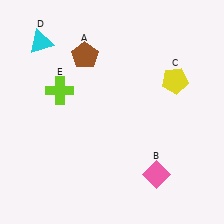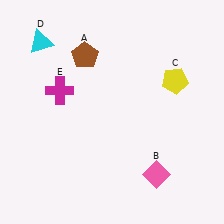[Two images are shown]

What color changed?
The cross (E) changed from lime in Image 1 to magenta in Image 2.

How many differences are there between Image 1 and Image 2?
There is 1 difference between the two images.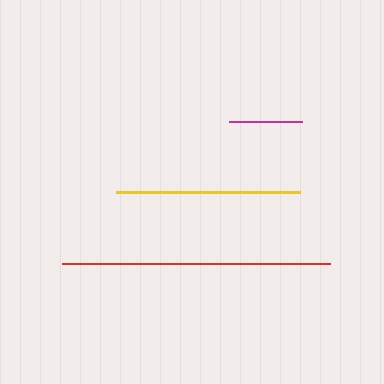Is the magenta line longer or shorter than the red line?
The red line is longer than the magenta line.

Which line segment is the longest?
The red line is the longest at approximately 268 pixels.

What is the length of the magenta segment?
The magenta segment is approximately 74 pixels long.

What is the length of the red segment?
The red segment is approximately 268 pixels long.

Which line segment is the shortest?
The magenta line is the shortest at approximately 74 pixels.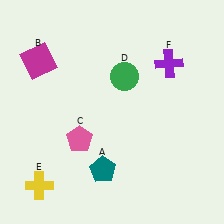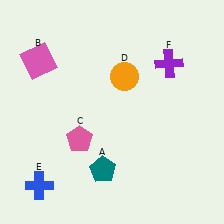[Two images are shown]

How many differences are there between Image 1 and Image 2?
There are 3 differences between the two images.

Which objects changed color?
B changed from magenta to pink. D changed from green to orange. E changed from yellow to blue.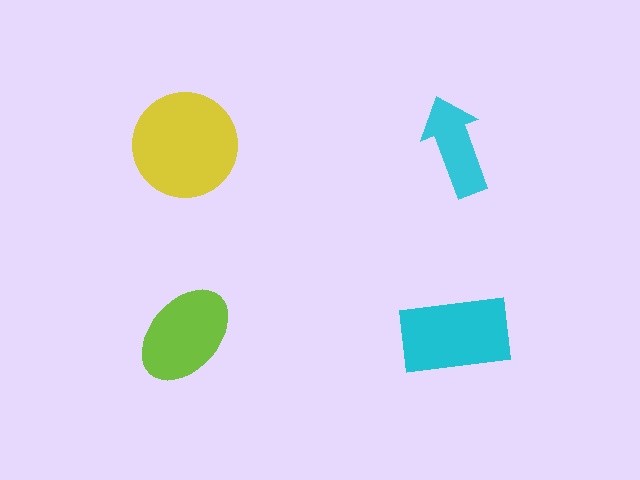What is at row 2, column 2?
A cyan rectangle.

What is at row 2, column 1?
A lime ellipse.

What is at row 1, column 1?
A yellow circle.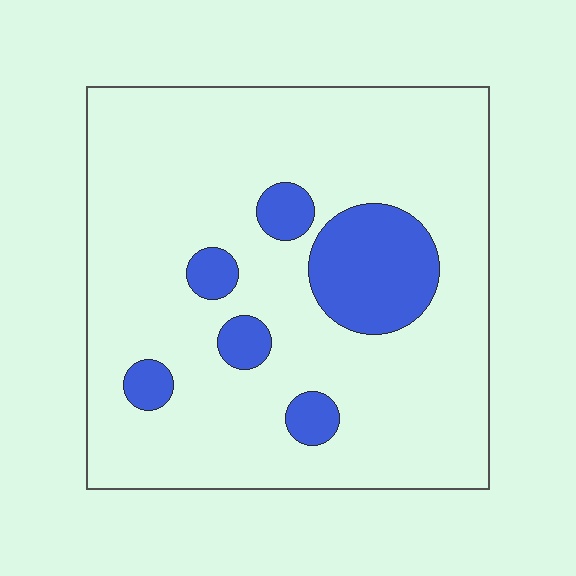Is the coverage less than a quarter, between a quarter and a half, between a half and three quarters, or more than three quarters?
Less than a quarter.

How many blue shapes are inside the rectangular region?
6.